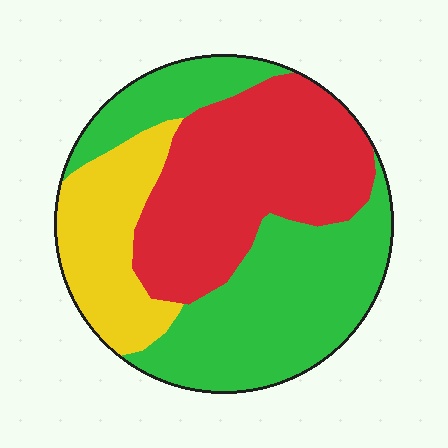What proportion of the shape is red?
Red covers 38% of the shape.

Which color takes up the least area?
Yellow, at roughly 20%.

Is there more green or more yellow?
Green.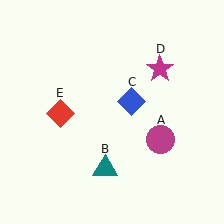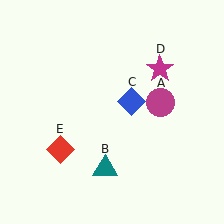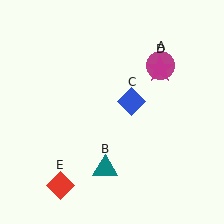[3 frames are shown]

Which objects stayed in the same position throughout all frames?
Teal triangle (object B) and blue diamond (object C) and magenta star (object D) remained stationary.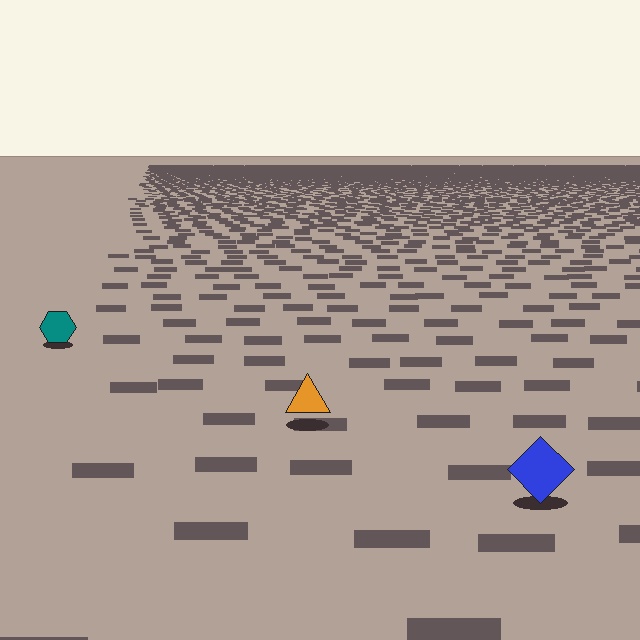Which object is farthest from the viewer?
The teal hexagon is farthest from the viewer. It appears smaller and the ground texture around it is denser.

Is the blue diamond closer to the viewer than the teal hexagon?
Yes. The blue diamond is closer — you can tell from the texture gradient: the ground texture is coarser near it.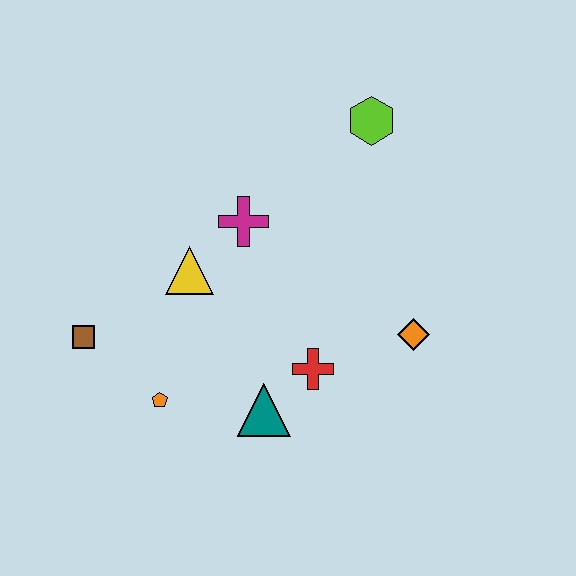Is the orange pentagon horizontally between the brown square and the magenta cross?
Yes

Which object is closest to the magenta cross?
The yellow triangle is closest to the magenta cross.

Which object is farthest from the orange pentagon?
The lime hexagon is farthest from the orange pentagon.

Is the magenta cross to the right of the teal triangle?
No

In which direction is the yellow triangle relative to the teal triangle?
The yellow triangle is above the teal triangle.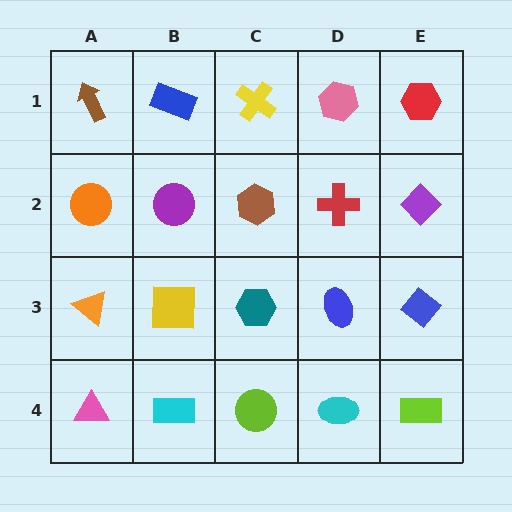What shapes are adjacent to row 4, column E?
A blue diamond (row 3, column E), a cyan ellipse (row 4, column D).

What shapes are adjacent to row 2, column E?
A red hexagon (row 1, column E), a blue diamond (row 3, column E), a red cross (row 2, column D).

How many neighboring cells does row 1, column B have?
3.